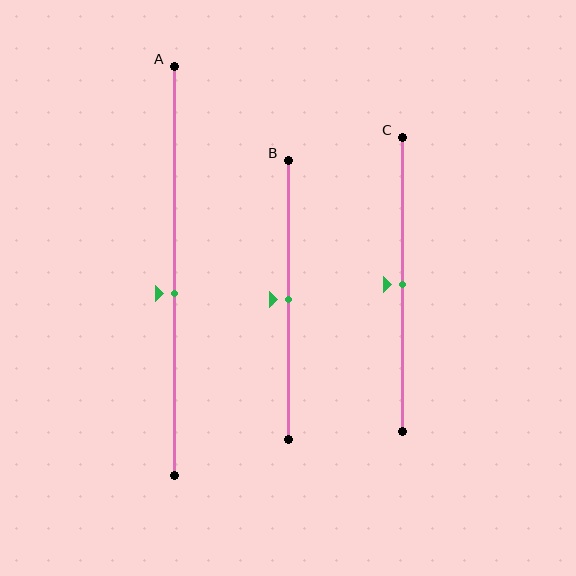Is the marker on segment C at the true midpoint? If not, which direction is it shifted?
Yes, the marker on segment C is at the true midpoint.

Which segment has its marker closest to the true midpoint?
Segment B has its marker closest to the true midpoint.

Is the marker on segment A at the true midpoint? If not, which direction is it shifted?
No, the marker on segment A is shifted downward by about 6% of the segment length.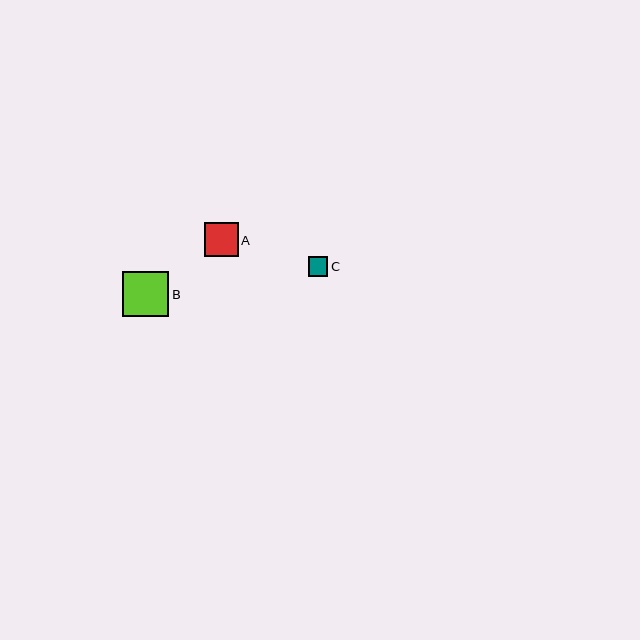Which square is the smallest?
Square C is the smallest with a size of approximately 20 pixels.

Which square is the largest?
Square B is the largest with a size of approximately 46 pixels.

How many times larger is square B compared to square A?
Square B is approximately 1.4 times the size of square A.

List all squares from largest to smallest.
From largest to smallest: B, A, C.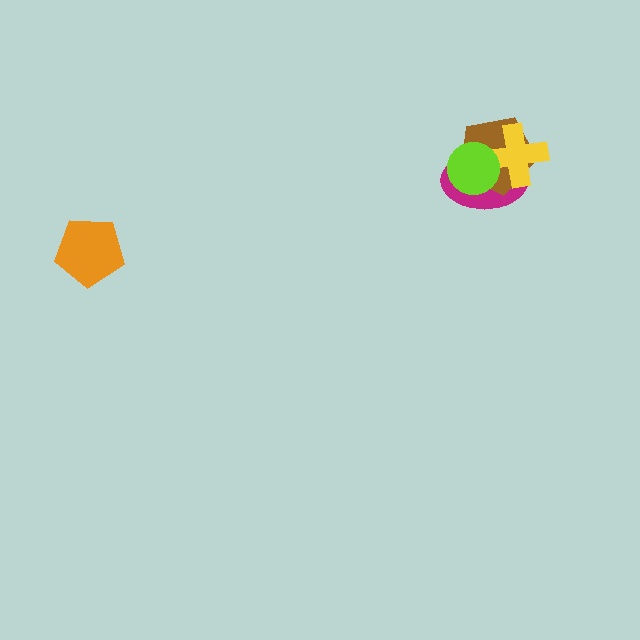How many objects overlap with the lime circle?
3 objects overlap with the lime circle.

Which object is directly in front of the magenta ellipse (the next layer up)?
The brown pentagon is directly in front of the magenta ellipse.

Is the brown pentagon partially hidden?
Yes, it is partially covered by another shape.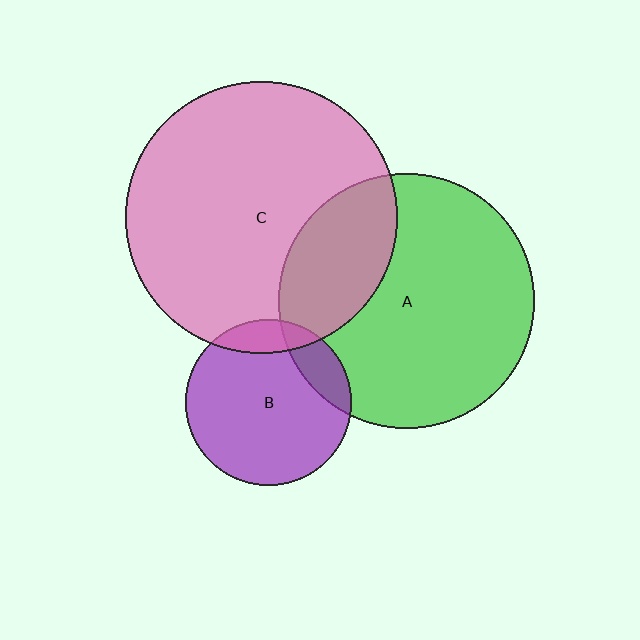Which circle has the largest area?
Circle C (pink).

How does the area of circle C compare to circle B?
Approximately 2.7 times.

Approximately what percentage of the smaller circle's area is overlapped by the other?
Approximately 25%.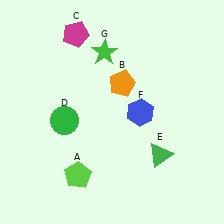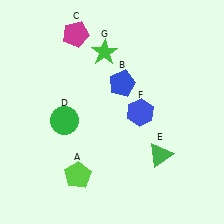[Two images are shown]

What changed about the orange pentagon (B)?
In Image 1, B is orange. In Image 2, it changed to blue.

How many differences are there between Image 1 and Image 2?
There is 1 difference between the two images.